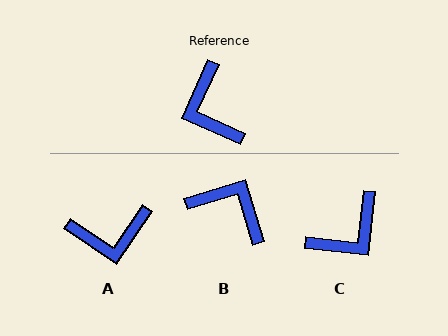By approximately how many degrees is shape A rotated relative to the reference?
Approximately 80 degrees counter-clockwise.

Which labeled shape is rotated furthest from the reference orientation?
B, about 139 degrees away.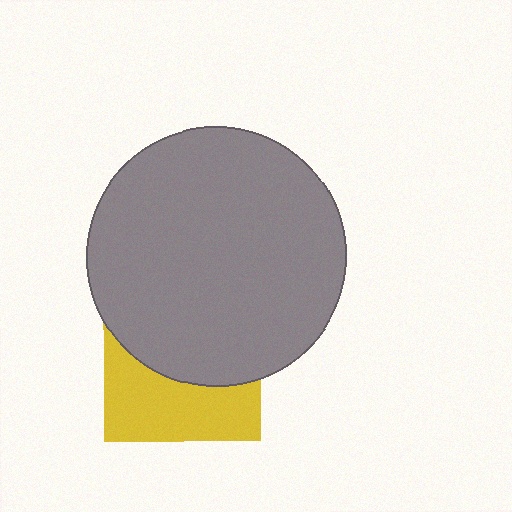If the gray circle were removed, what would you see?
You would see the complete yellow square.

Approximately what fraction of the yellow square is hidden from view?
Roughly 56% of the yellow square is hidden behind the gray circle.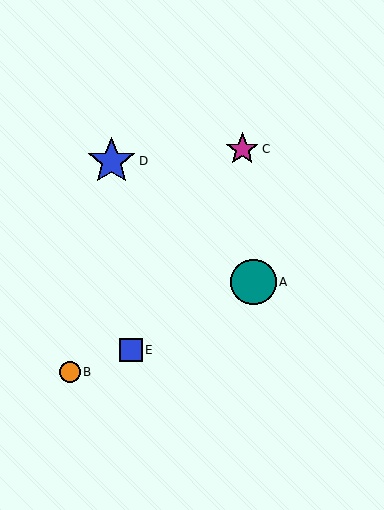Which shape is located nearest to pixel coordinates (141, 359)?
The blue square (labeled E) at (131, 350) is nearest to that location.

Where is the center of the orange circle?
The center of the orange circle is at (70, 372).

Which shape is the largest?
The blue star (labeled D) is the largest.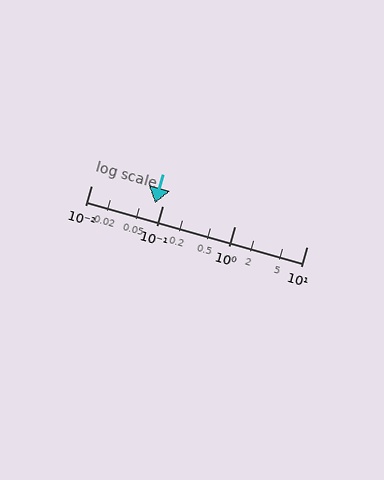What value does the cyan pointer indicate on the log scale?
The pointer indicates approximately 0.077.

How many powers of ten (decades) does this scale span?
The scale spans 3 decades, from 0.01 to 10.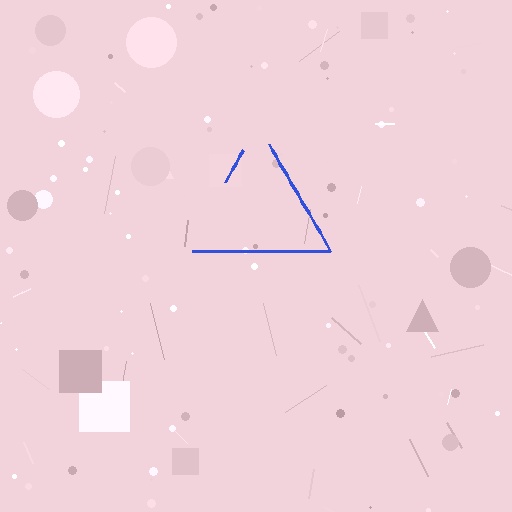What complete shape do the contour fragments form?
The contour fragments form a triangle.